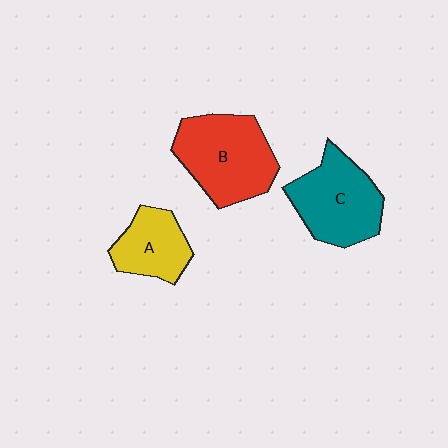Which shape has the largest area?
Shape B (red).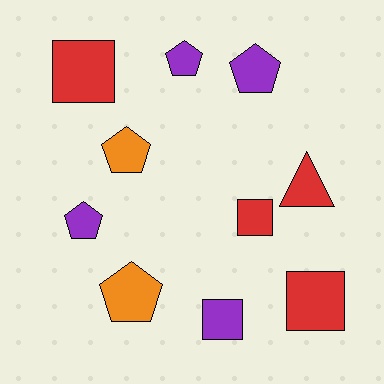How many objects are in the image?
There are 10 objects.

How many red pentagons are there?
There are no red pentagons.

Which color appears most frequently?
Red, with 4 objects.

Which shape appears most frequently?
Pentagon, with 5 objects.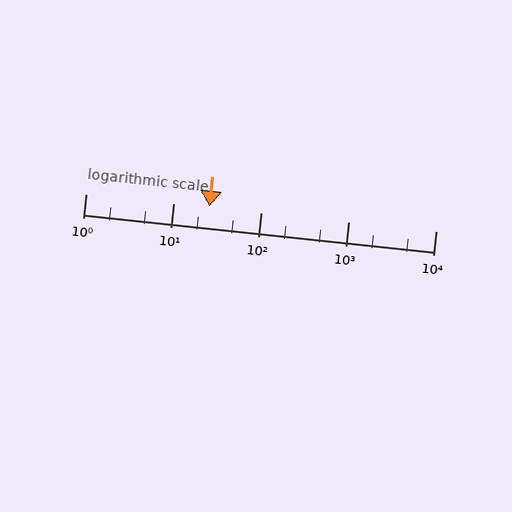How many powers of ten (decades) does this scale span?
The scale spans 4 decades, from 1 to 10000.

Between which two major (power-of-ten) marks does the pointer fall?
The pointer is between 10 and 100.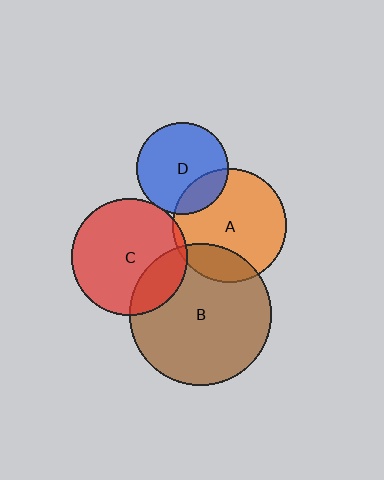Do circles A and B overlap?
Yes.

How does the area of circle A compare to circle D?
Approximately 1.5 times.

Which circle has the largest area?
Circle B (brown).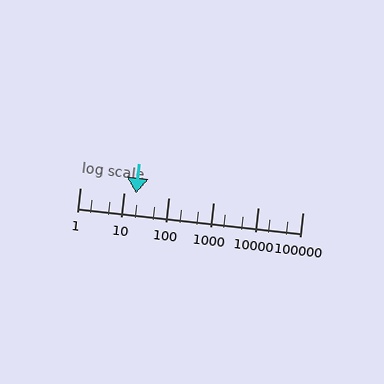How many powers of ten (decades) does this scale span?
The scale spans 5 decades, from 1 to 100000.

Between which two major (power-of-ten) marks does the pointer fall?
The pointer is between 10 and 100.